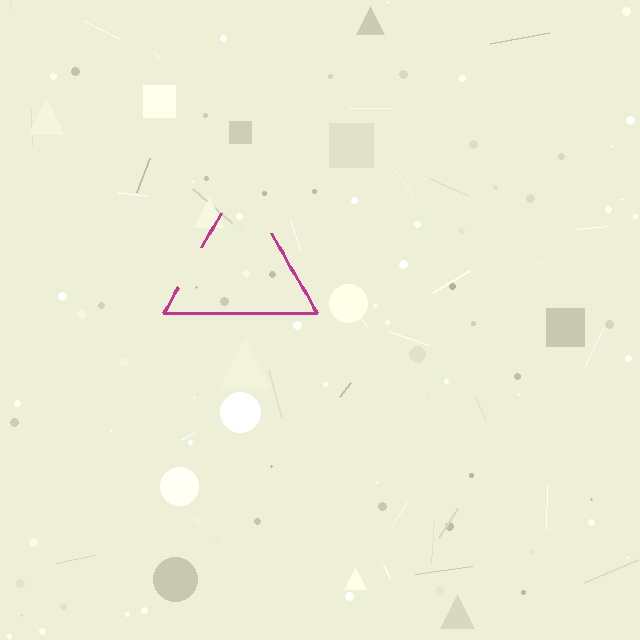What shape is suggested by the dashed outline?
The dashed outline suggests a triangle.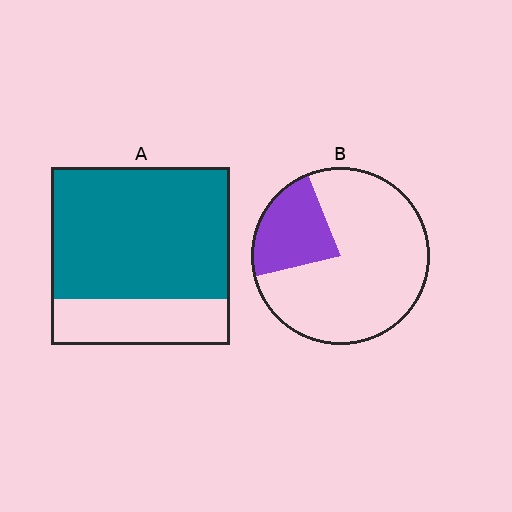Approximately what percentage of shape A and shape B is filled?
A is approximately 75% and B is approximately 25%.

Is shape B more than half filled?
No.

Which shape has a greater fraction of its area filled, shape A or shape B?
Shape A.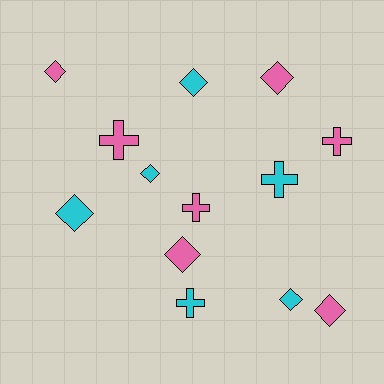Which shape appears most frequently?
Diamond, with 8 objects.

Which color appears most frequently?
Pink, with 7 objects.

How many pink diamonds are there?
There are 4 pink diamonds.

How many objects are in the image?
There are 13 objects.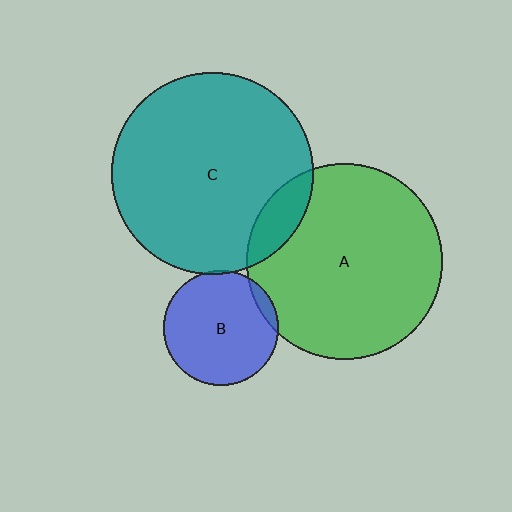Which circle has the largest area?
Circle C (teal).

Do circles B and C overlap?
Yes.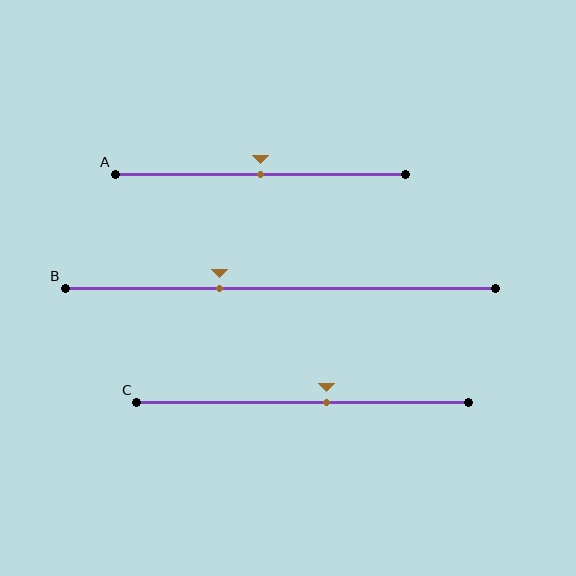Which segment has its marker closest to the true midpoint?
Segment A has its marker closest to the true midpoint.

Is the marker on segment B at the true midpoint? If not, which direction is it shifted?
No, the marker on segment B is shifted to the left by about 14% of the segment length.